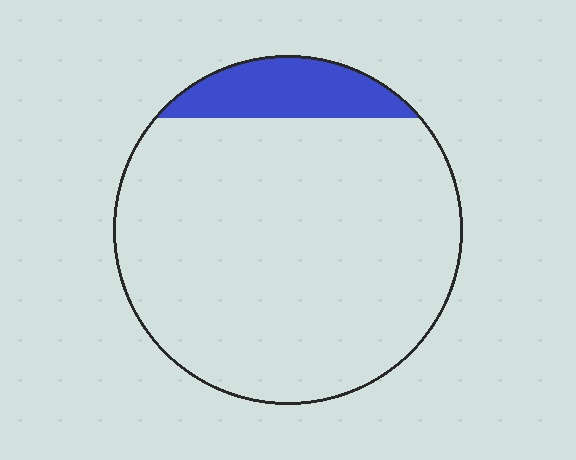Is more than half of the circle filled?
No.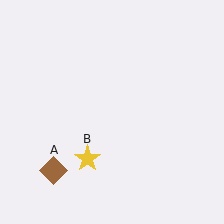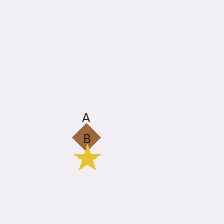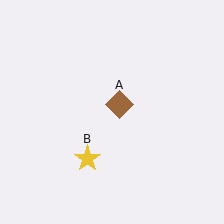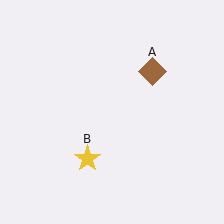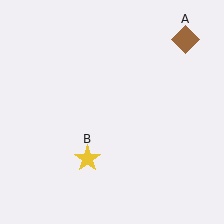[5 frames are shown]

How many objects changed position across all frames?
1 object changed position: brown diamond (object A).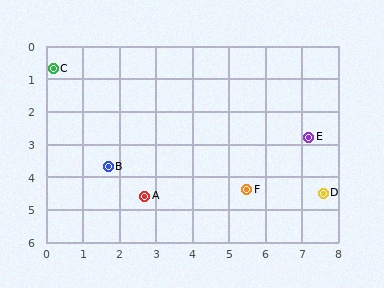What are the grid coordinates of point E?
Point E is at approximately (7.2, 2.8).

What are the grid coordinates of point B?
Point B is at approximately (1.7, 3.7).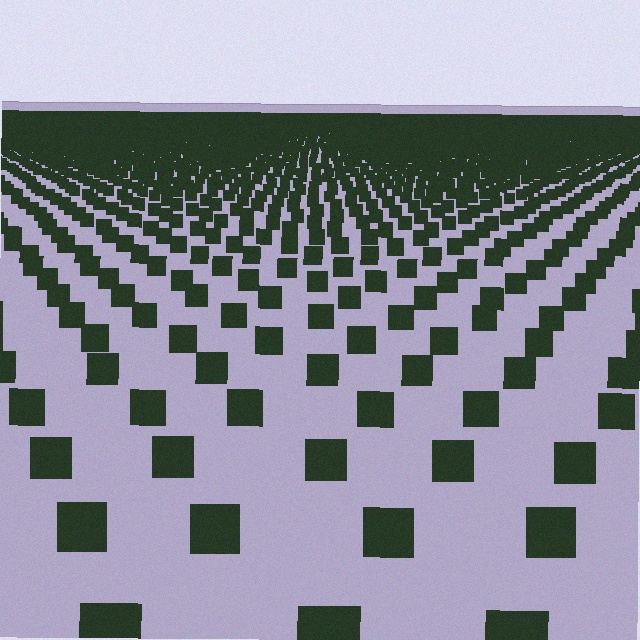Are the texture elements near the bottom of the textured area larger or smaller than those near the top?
Larger. Near the bottom, elements are closer to the viewer and appear at a bigger on-screen size.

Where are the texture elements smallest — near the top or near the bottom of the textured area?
Near the top.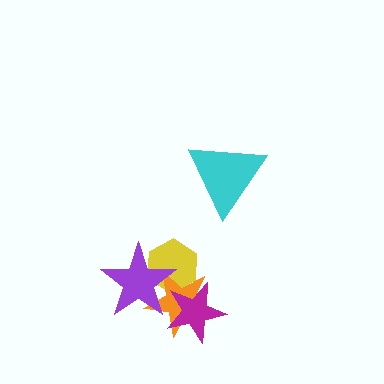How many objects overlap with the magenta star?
3 objects overlap with the magenta star.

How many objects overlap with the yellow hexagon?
3 objects overlap with the yellow hexagon.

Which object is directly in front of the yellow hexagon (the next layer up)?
The orange star is directly in front of the yellow hexagon.